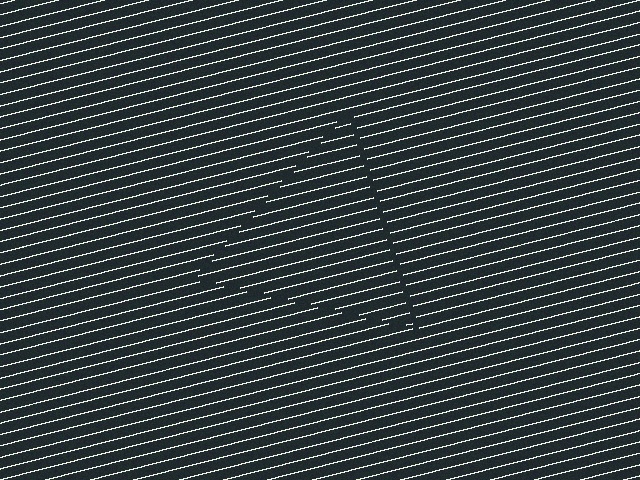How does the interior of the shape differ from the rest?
The interior of the shape contains the same grating, shifted by half a period — the contour is defined by the phase discontinuity where line-ends from the inner and outer gratings abut.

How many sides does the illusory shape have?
3 sides — the line-ends trace a triangle.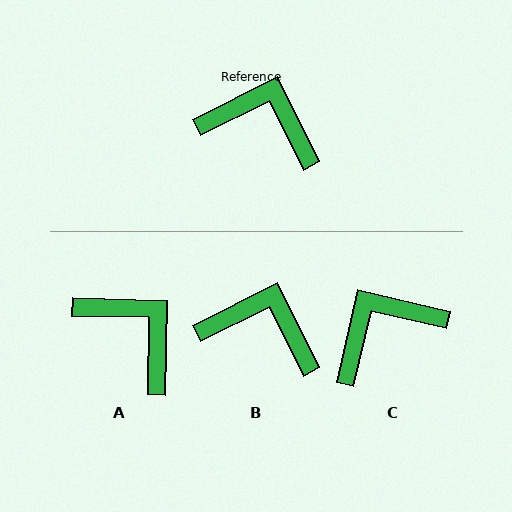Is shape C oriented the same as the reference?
No, it is off by about 50 degrees.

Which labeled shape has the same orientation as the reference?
B.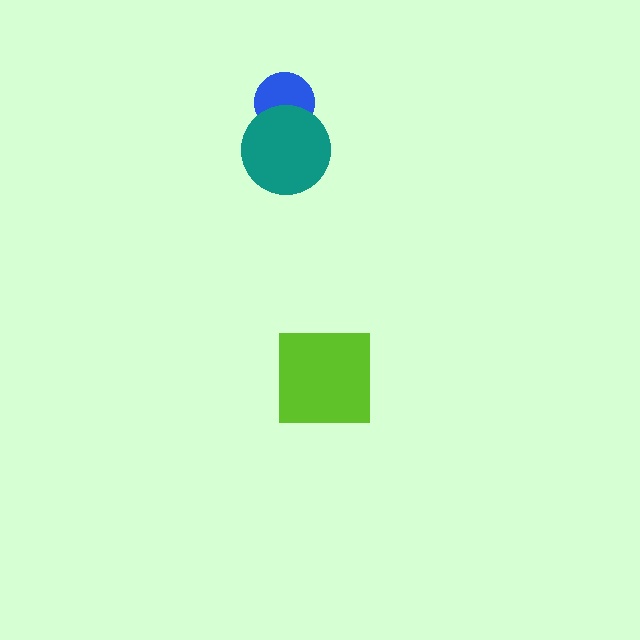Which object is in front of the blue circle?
The teal circle is in front of the blue circle.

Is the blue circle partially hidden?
Yes, it is partially covered by another shape.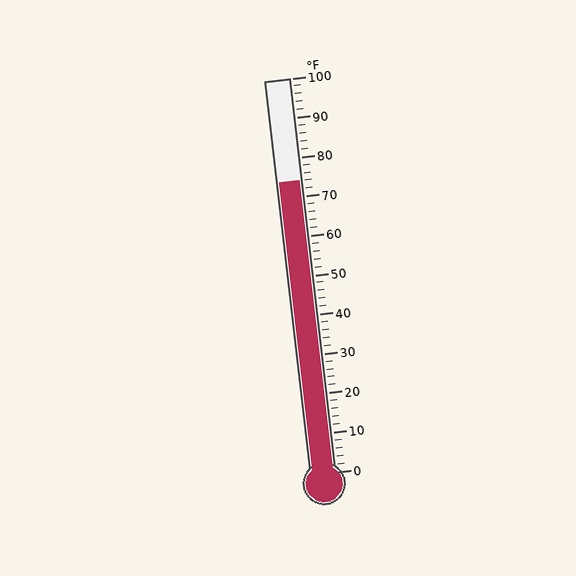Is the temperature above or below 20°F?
The temperature is above 20°F.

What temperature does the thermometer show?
The thermometer shows approximately 74°F.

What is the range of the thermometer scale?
The thermometer scale ranges from 0°F to 100°F.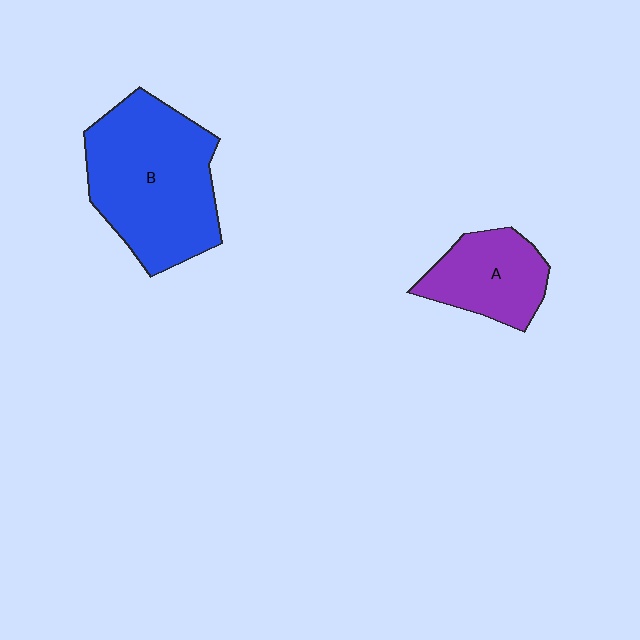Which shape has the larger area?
Shape B (blue).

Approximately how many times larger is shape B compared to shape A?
Approximately 2.0 times.